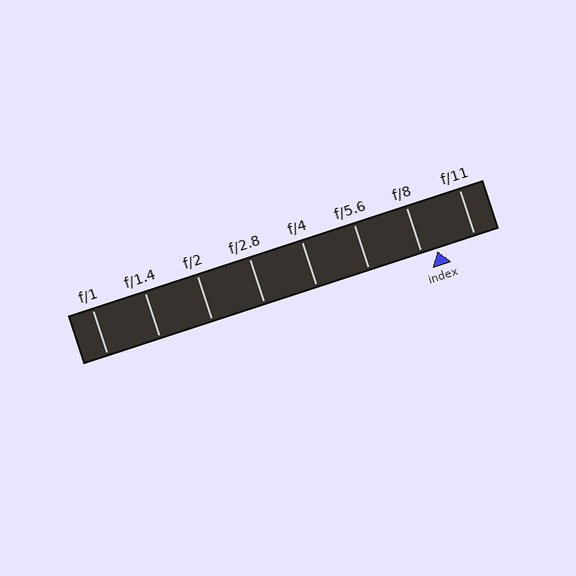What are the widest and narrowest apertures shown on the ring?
The widest aperture shown is f/1 and the narrowest is f/11.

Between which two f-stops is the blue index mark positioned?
The index mark is between f/8 and f/11.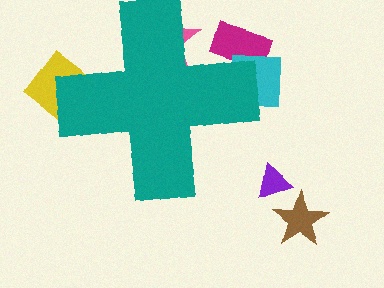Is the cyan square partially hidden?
Yes, the cyan square is partially hidden behind the teal cross.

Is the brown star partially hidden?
No, the brown star is fully visible.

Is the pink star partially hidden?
Yes, the pink star is partially hidden behind the teal cross.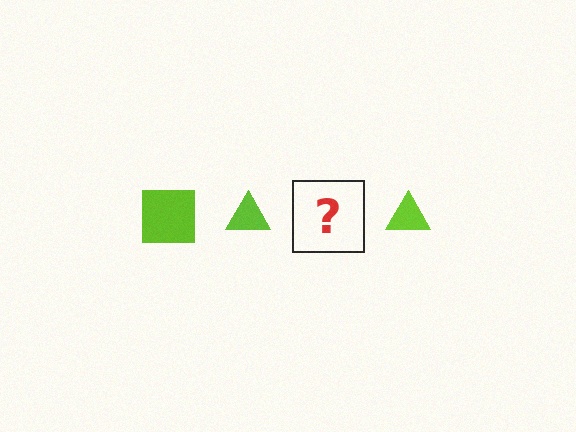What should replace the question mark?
The question mark should be replaced with a lime square.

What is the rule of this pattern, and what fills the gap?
The rule is that the pattern cycles through square, triangle shapes in lime. The gap should be filled with a lime square.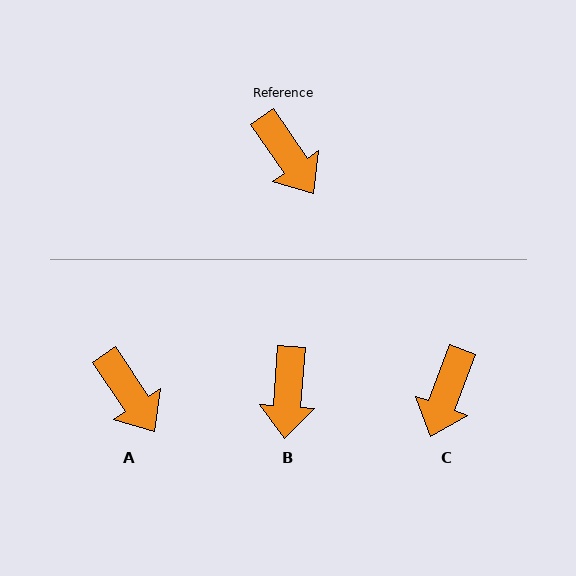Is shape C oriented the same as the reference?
No, it is off by about 54 degrees.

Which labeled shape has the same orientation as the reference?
A.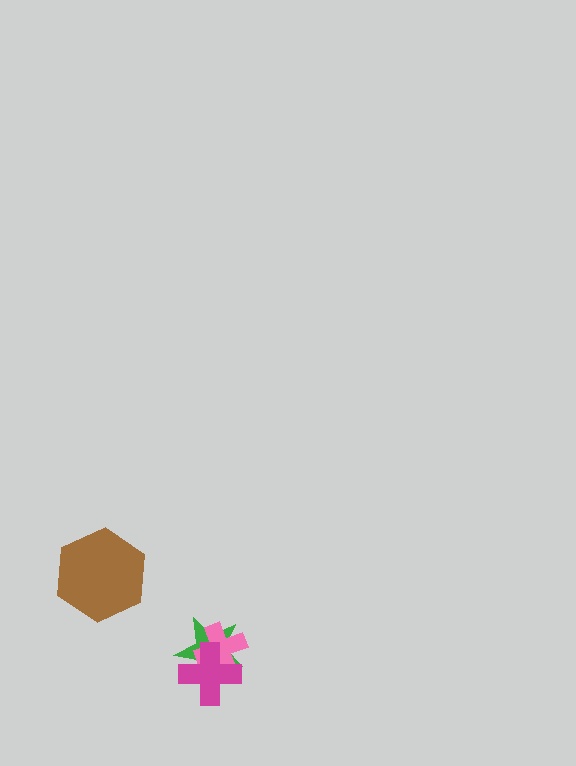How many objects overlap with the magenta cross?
2 objects overlap with the magenta cross.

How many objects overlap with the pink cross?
2 objects overlap with the pink cross.